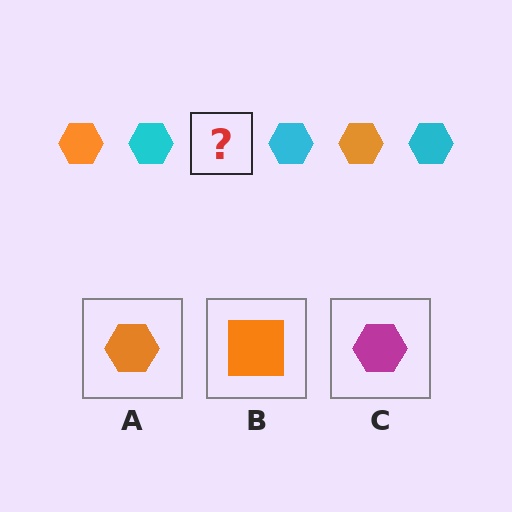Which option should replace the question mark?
Option A.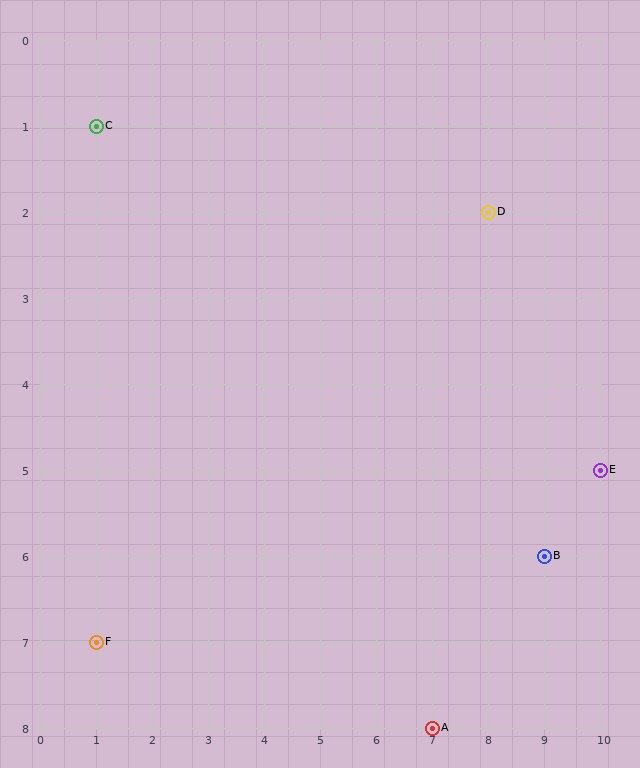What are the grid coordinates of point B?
Point B is at grid coordinates (9, 6).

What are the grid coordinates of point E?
Point E is at grid coordinates (10, 5).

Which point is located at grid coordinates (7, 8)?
Point A is at (7, 8).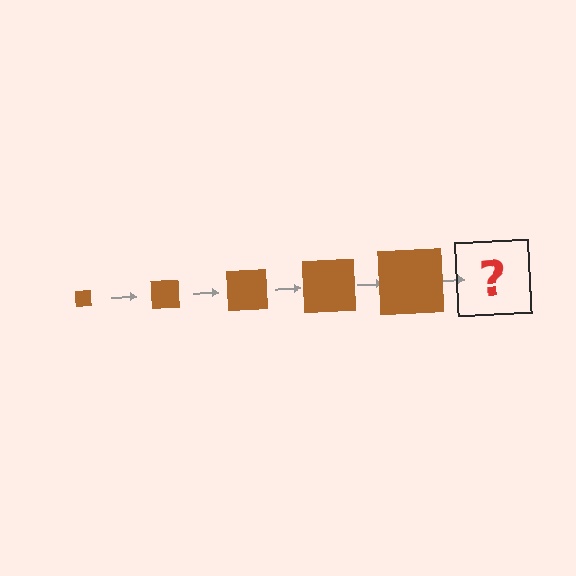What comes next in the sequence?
The next element should be a brown square, larger than the previous one.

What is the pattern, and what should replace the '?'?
The pattern is that the square gets progressively larger each step. The '?' should be a brown square, larger than the previous one.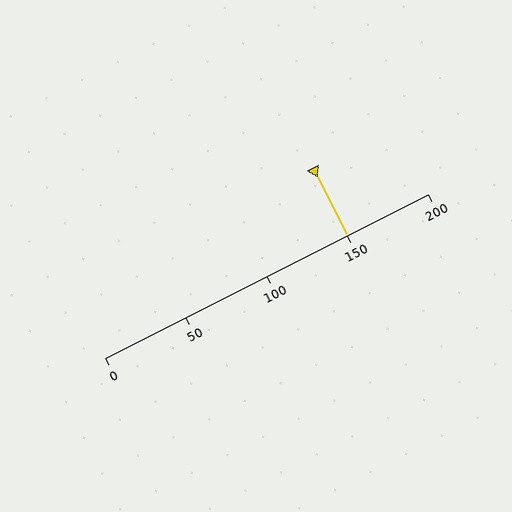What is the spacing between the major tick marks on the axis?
The major ticks are spaced 50 apart.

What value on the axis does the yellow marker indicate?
The marker indicates approximately 150.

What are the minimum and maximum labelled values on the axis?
The axis runs from 0 to 200.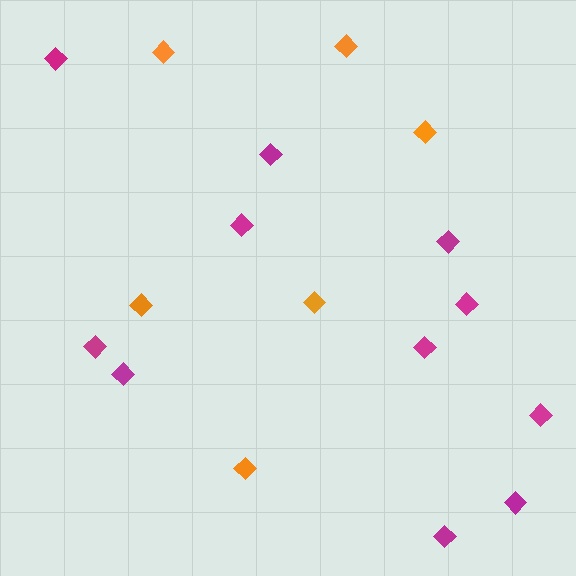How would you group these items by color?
There are 2 groups: one group of orange diamonds (6) and one group of magenta diamonds (11).